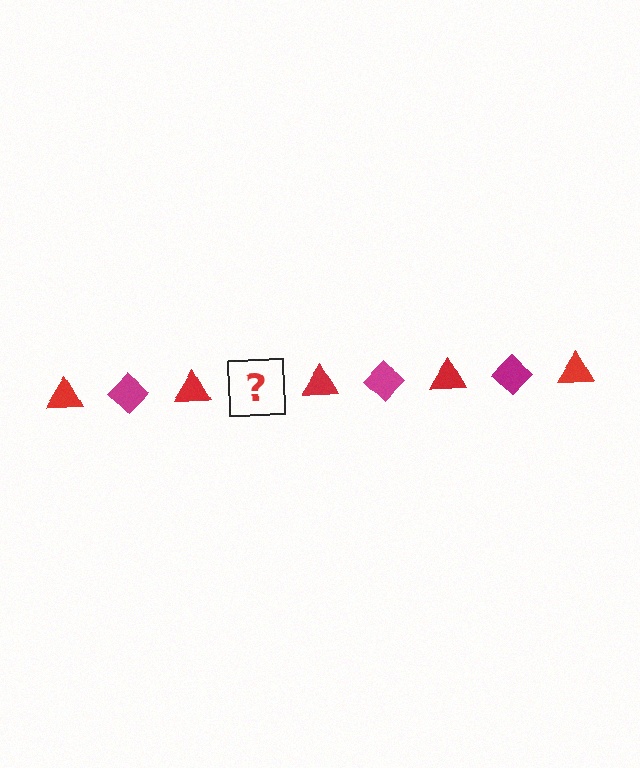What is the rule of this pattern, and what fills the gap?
The rule is that the pattern alternates between red triangle and magenta diamond. The gap should be filled with a magenta diamond.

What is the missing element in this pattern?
The missing element is a magenta diamond.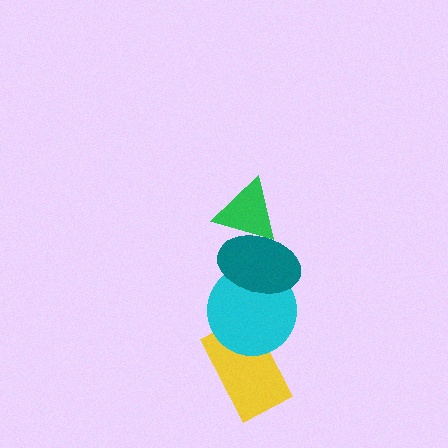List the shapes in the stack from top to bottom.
From top to bottom: the green triangle, the teal ellipse, the cyan circle, the yellow rectangle.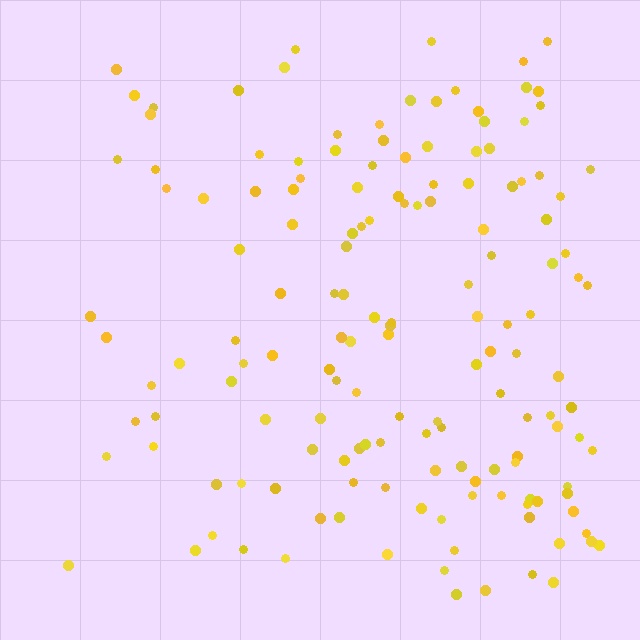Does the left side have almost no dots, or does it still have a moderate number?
Still a moderate number, just noticeably fewer than the right.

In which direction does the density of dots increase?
From left to right, with the right side densest.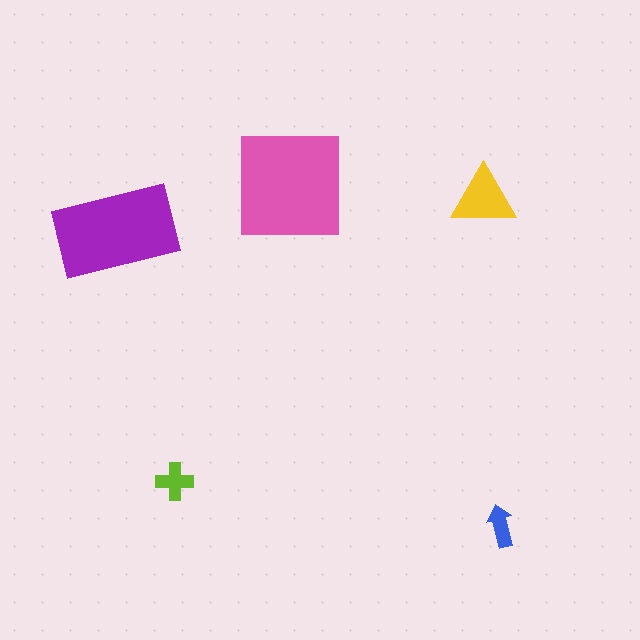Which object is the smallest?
The blue arrow.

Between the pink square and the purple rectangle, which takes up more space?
The pink square.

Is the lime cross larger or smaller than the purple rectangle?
Smaller.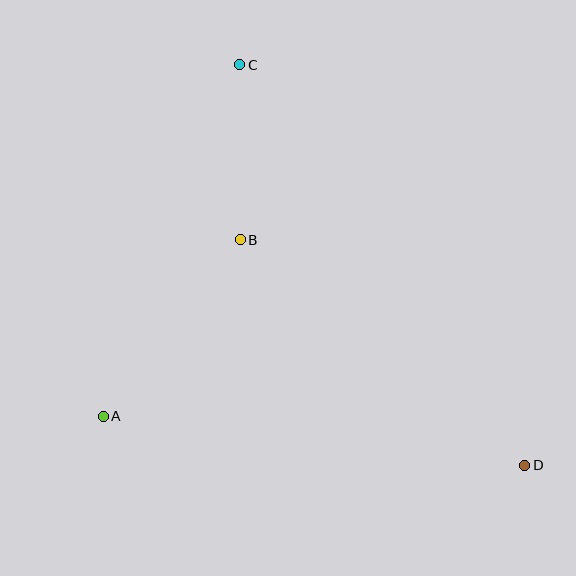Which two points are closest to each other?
Points B and C are closest to each other.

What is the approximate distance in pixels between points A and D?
The distance between A and D is approximately 425 pixels.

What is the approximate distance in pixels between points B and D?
The distance between B and D is approximately 363 pixels.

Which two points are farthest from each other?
Points C and D are farthest from each other.